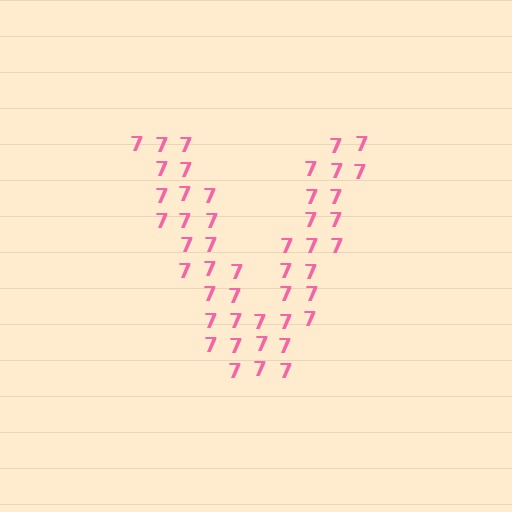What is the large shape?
The large shape is the letter V.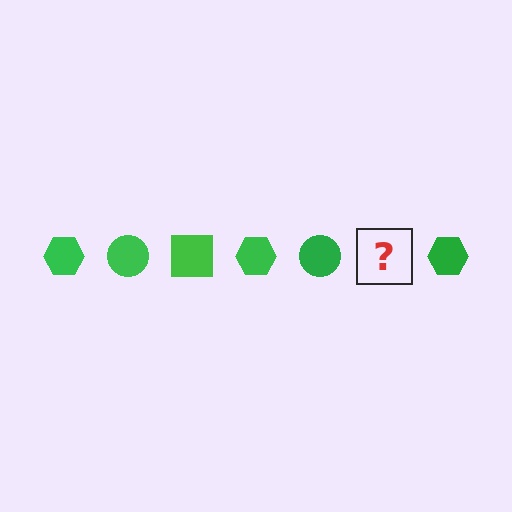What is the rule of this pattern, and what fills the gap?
The rule is that the pattern cycles through hexagon, circle, square shapes in green. The gap should be filled with a green square.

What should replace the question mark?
The question mark should be replaced with a green square.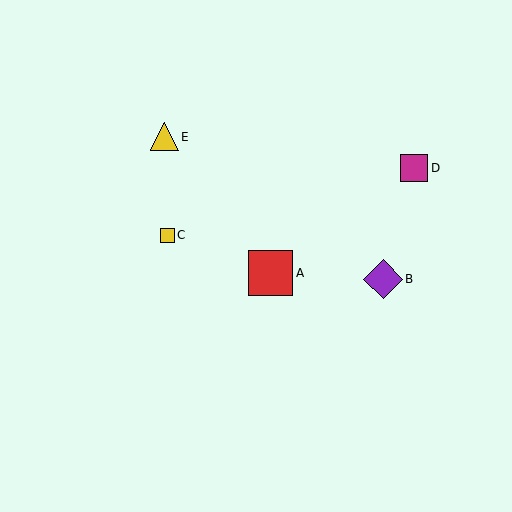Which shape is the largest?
The red square (labeled A) is the largest.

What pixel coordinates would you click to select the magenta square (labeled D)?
Click at (414, 168) to select the magenta square D.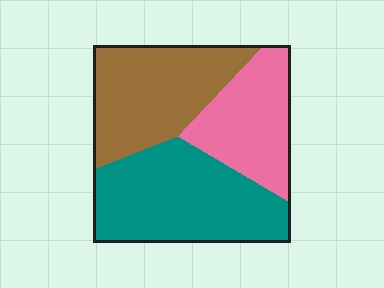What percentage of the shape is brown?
Brown covers around 35% of the shape.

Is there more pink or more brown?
Brown.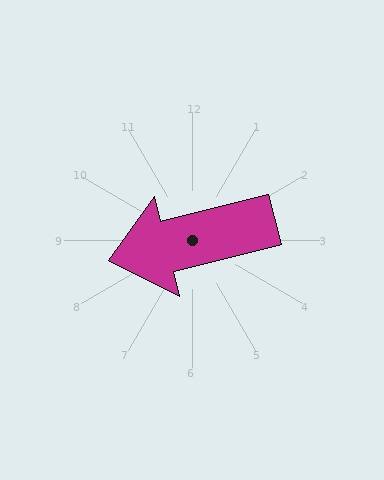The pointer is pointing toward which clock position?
Roughly 9 o'clock.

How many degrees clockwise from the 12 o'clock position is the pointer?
Approximately 256 degrees.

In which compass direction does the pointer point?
West.